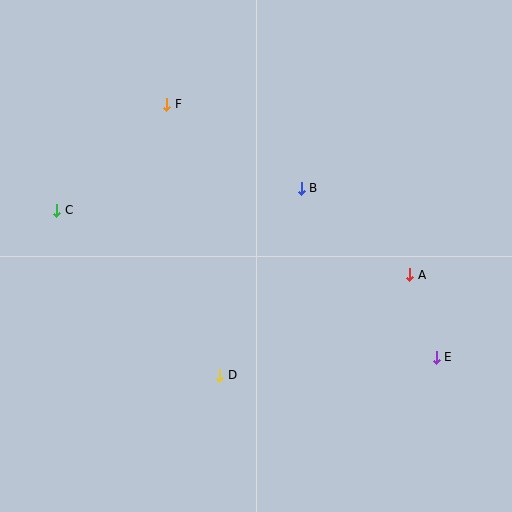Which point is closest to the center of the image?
Point B at (301, 188) is closest to the center.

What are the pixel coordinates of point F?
Point F is at (167, 104).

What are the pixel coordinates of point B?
Point B is at (301, 188).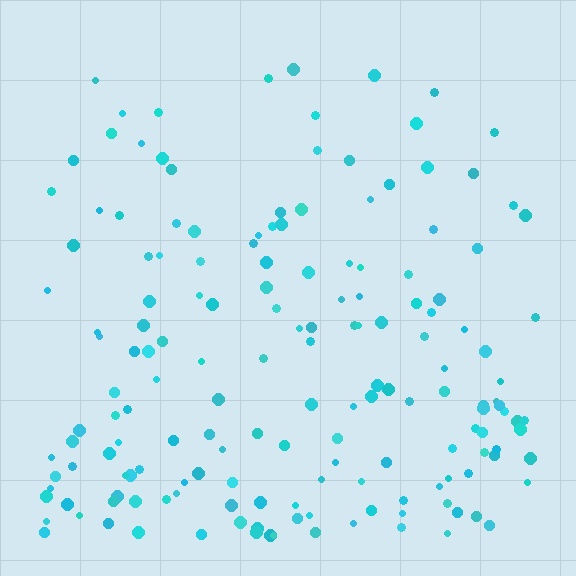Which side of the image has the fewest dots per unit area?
The top.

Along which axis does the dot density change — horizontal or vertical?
Vertical.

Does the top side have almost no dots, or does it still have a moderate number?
Still a moderate number, just noticeably fewer than the bottom.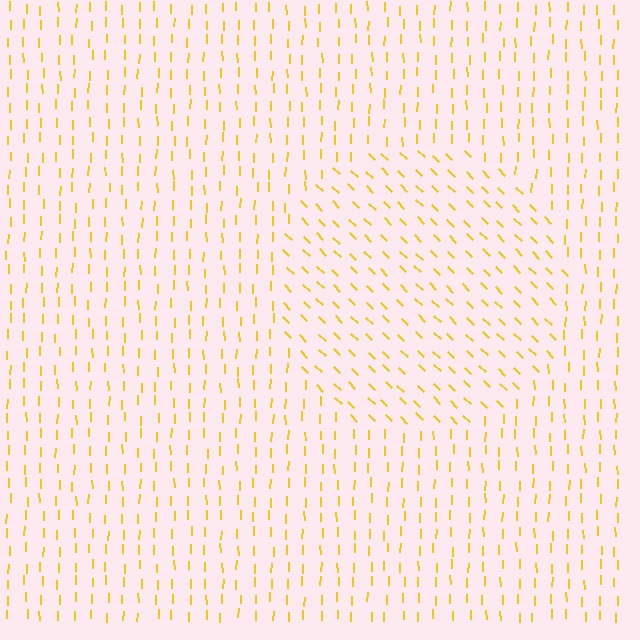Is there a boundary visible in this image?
Yes, there is a texture boundary formed by a change in line orientation.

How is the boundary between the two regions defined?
The boundary is defined purely by a change in line orientation (approximately 45 degrees difference). All lines are the same color and thickness.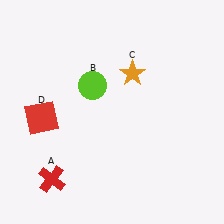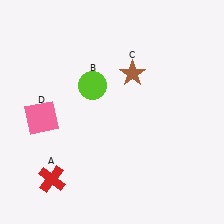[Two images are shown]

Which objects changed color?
C changed from orange to brown. D changed from red to pink.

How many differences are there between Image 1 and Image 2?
There are 2 differences between the two images.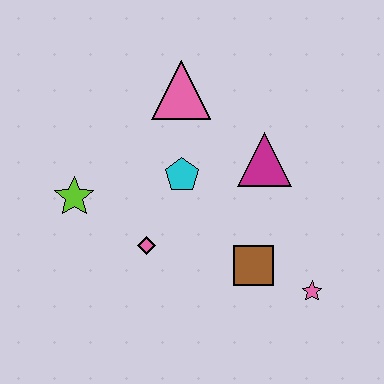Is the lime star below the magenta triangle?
Yes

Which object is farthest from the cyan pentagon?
The pink star is farthest from the cyan pentagon.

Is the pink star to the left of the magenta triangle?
No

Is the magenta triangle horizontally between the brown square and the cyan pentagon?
No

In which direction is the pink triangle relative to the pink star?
The pink triangle is above the pink star.